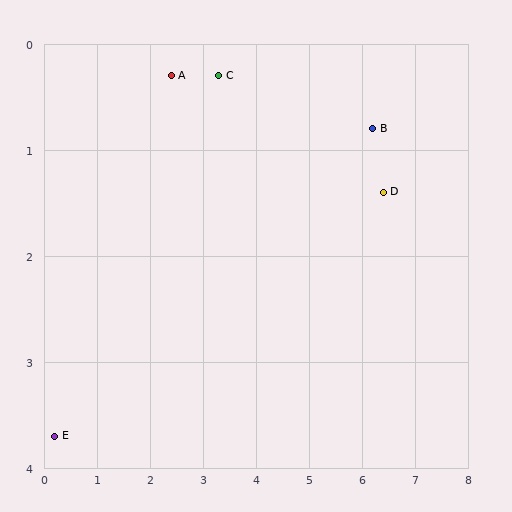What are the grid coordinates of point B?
Point B is at approximately (6.2, 0.8).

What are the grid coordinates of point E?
Point E is at approximately (0.2, 3.7).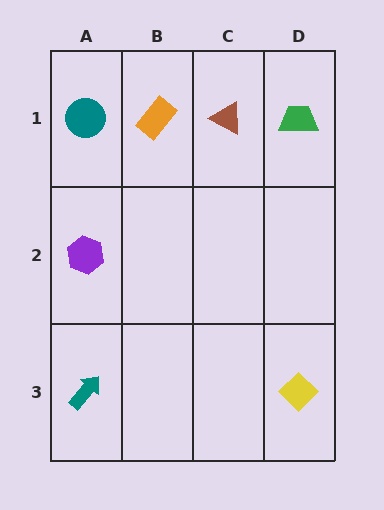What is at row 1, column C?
A brown triangle.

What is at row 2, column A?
A purple hexagon.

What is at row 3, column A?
A teal arrow.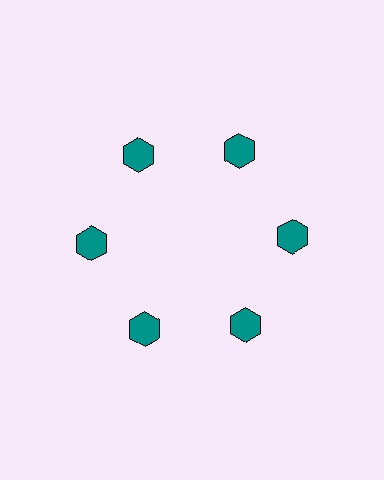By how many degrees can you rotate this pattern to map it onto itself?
The pattern maps onto itself every 60 degrees of rotation.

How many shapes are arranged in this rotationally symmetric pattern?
There are 6 shapes, arranged in 6 groups of 1.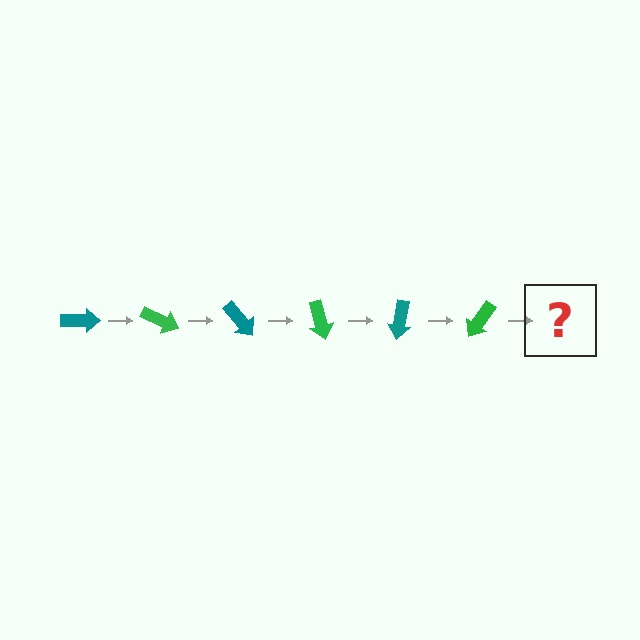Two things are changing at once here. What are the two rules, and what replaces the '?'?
The two rules are that it rotates 25 degrees each step and the color cycles through teal and green. The '?' should be a teal arrow, rotated 150 degrees from the start.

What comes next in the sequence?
The next element should be a teal arrow, rotated 150 degrees from the start.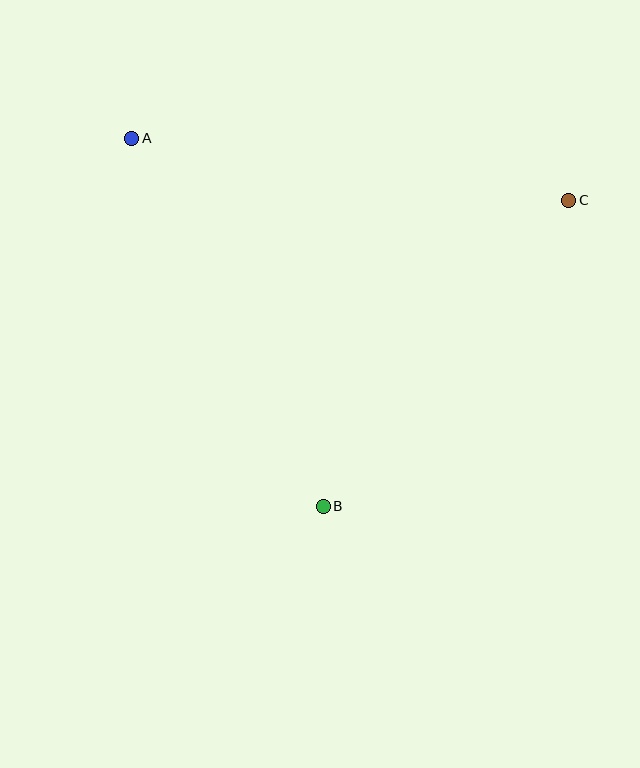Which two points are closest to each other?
Points B and C are closest to each other.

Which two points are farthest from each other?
Points A and C are farthest from each other.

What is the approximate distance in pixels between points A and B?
The distance between A and B is approximately 415 pixels.